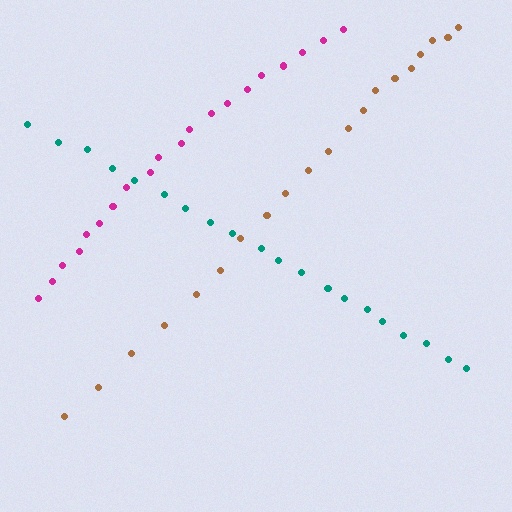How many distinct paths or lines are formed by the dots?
There are 3 distinct paths.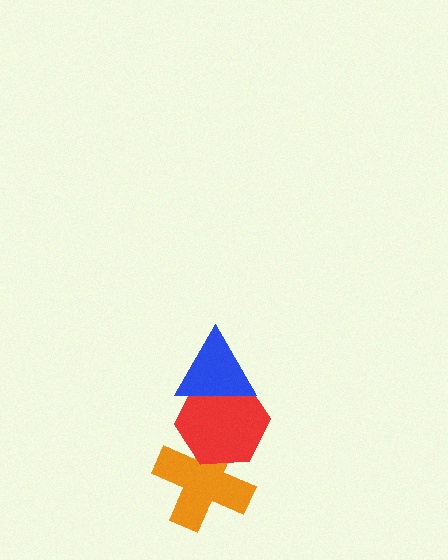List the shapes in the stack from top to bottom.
From top to bottom: the blue triangle, the red hexagon, the orange cross.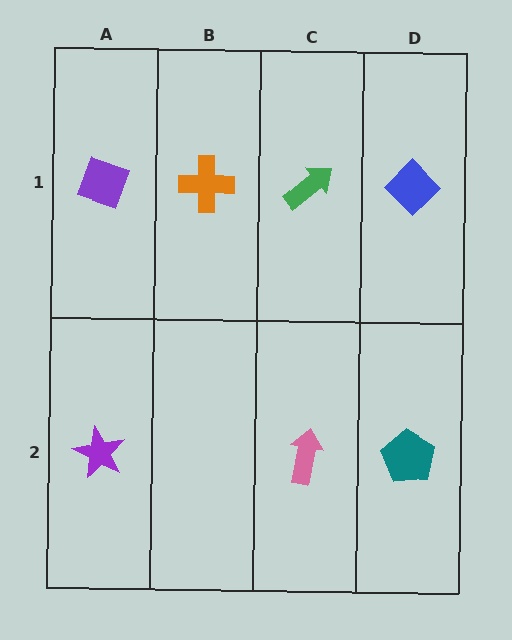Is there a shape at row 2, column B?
No, that cell is empty.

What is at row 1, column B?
An orange cross.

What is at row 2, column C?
A pink arrow.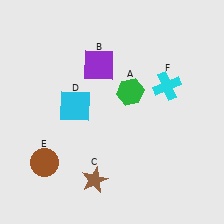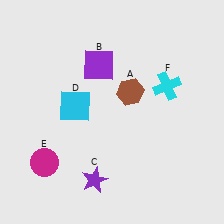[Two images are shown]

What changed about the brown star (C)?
In Image 1, C is brown. In Image 2, it changed to purple.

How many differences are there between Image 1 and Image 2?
There are 3 differences between the two images.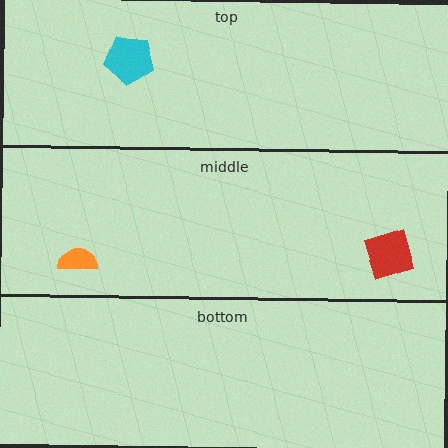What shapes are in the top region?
The cyan pentagon.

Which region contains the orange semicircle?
The middle region.